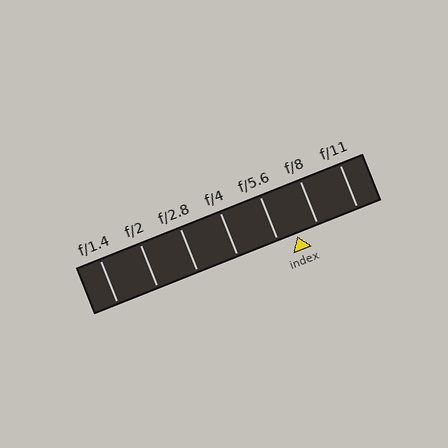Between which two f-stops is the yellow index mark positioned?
The index mark is between f/5.6 and f/8.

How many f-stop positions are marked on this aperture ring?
There are 7 f-stop positions marked.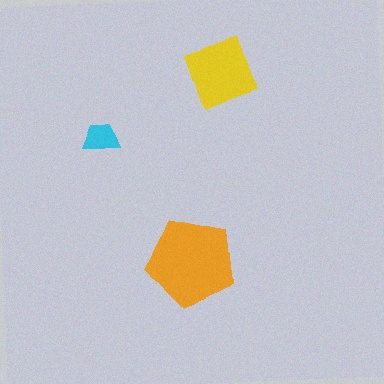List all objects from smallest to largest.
The cyan trapezoid, the yellow diamond, the orange pentagon.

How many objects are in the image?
There are 3 objects in the image.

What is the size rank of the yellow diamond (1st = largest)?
2nd.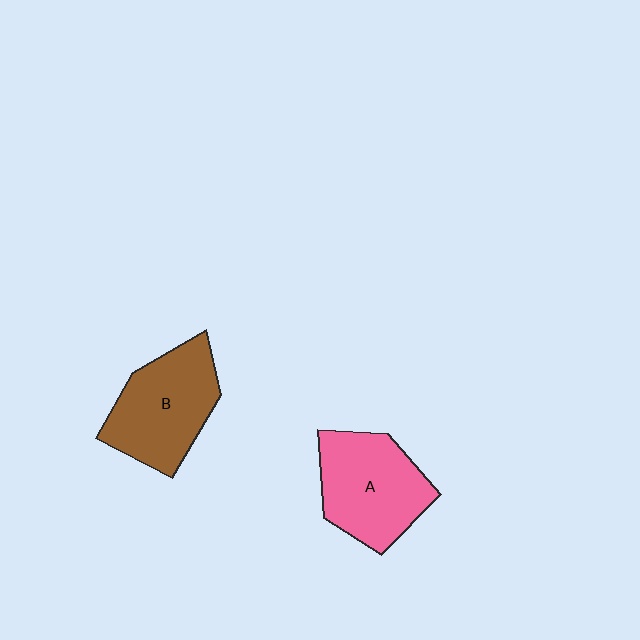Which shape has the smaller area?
Shape A (pink).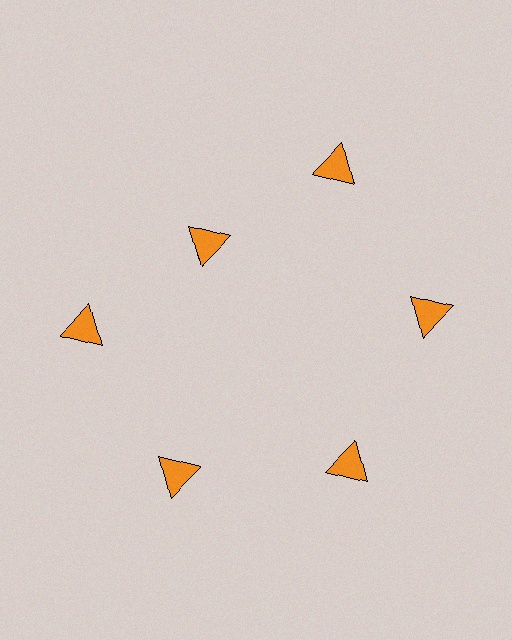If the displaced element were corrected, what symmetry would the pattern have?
It would have 6-fold rotational symmetry — the pattern would map onto itself every 60 degrees.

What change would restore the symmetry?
The symmetry would be restored by moving it outward, back onto the ring so that all 6 triangles sit at equal angles and equal distance from the center.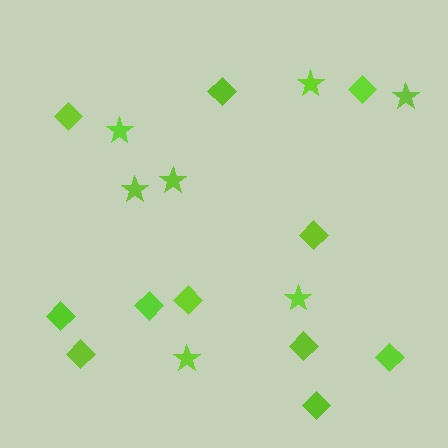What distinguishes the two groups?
There are 2 groups: one group of diamonds (11) and one group of stars (7).